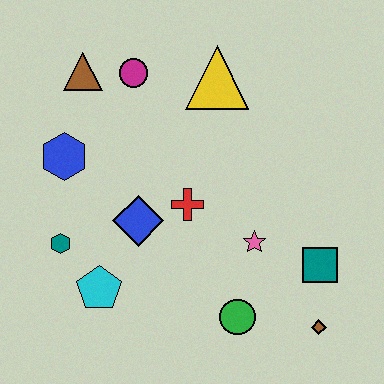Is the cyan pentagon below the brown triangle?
Yes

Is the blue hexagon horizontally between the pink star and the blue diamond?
No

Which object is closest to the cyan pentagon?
The teal hexagon is closest to the cyan pentagon.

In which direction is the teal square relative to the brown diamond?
The teal square is above the brown diamond.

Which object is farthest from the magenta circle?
The brown diamond is farthest from the magenta circle.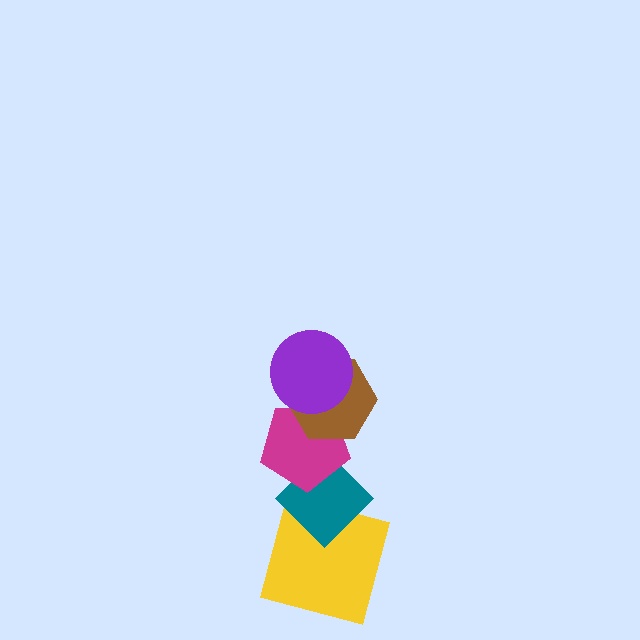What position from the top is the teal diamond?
The teal diamond is 4th from the top.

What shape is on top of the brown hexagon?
The purple circle is on top of the brown hexagon.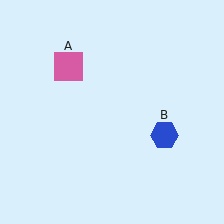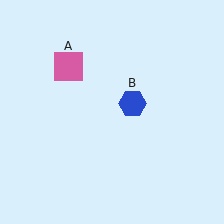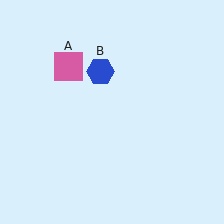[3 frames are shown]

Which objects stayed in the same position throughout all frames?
Pink square (object A) remained stationary.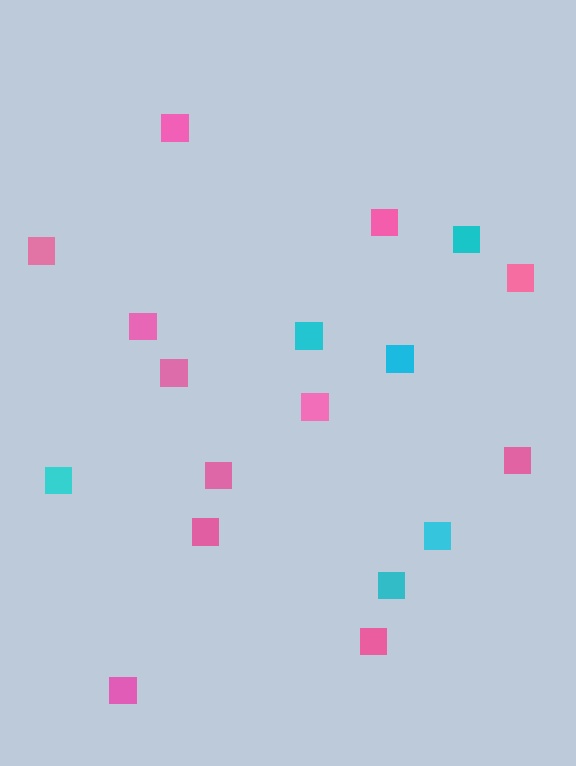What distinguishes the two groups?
There are 2 groups: one group of cyan squares (6) and one group of pink squares (12).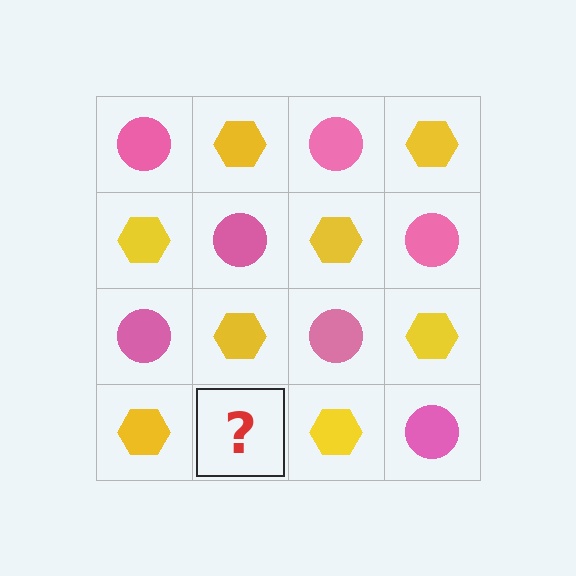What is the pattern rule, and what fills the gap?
The rule is that it alternates pink circle and yellow hexagon in a checkerboard pattern. The gap should be filled with a pink circle.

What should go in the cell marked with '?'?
The missing cell should contain a pink circle.